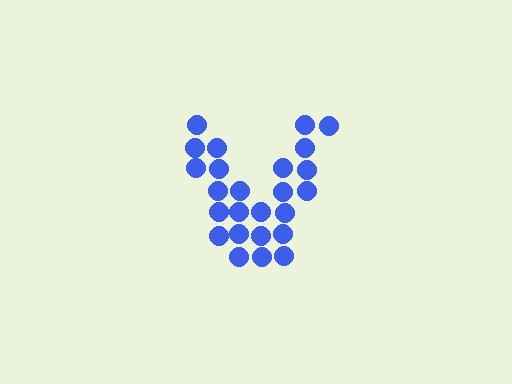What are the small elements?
The small elements are circles.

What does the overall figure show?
The overall figure shows the letter V.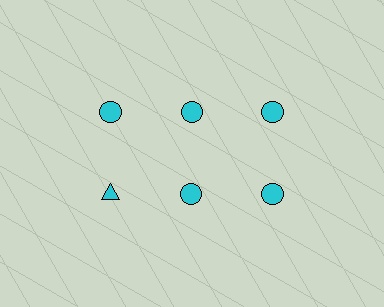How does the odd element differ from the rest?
It has a different shape: triangle instead of circle.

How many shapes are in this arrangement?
There are 6 shapes arranged in a grid pattern.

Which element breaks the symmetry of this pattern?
The cyan triangle in the second row, leftmost column breaks the symmetry. All other shapes are cyan circles.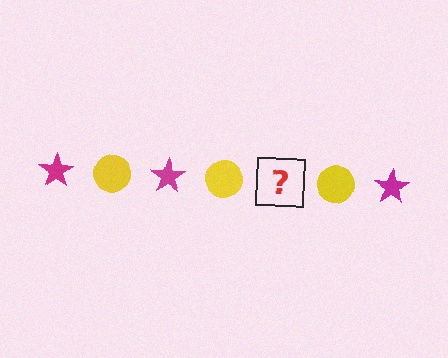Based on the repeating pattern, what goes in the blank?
The blank should be a magenta star.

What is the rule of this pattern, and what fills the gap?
The rule is that the pattern alternates between magenta star and yellow circle. The gap should be filled with a magenta star.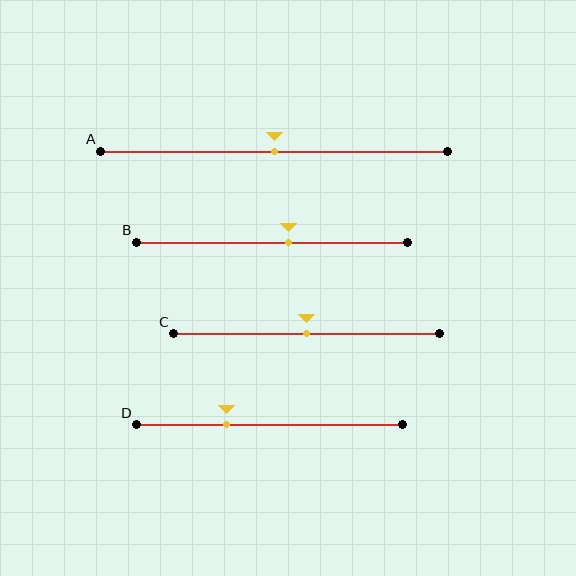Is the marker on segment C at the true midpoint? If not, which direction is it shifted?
Yes, the marker on segment C is at the true midpoint.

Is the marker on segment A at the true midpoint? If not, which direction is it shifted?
Yes, the marker on segment A is at the true midpoint.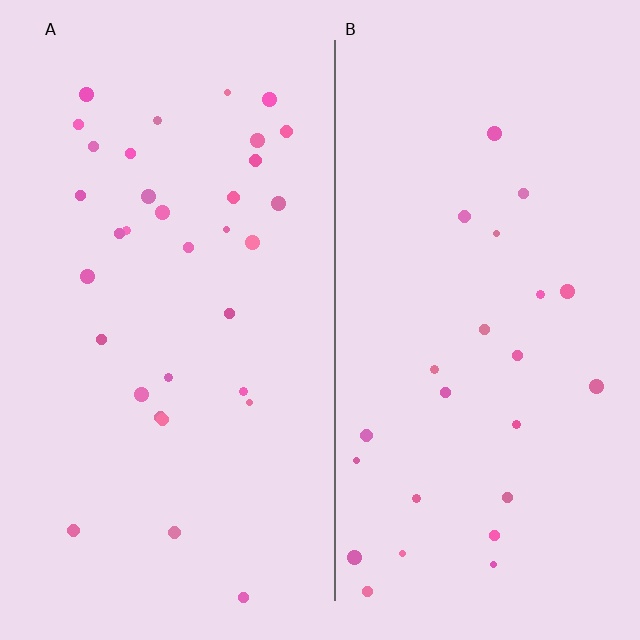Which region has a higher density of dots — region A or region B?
A (the left).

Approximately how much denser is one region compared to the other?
Approximately 1.4× — region A over region B.